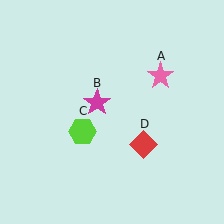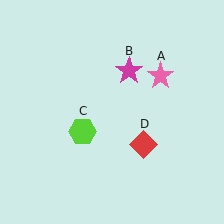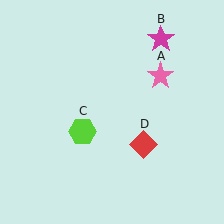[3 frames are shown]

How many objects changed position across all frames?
1 object changed position: magenta star (object B).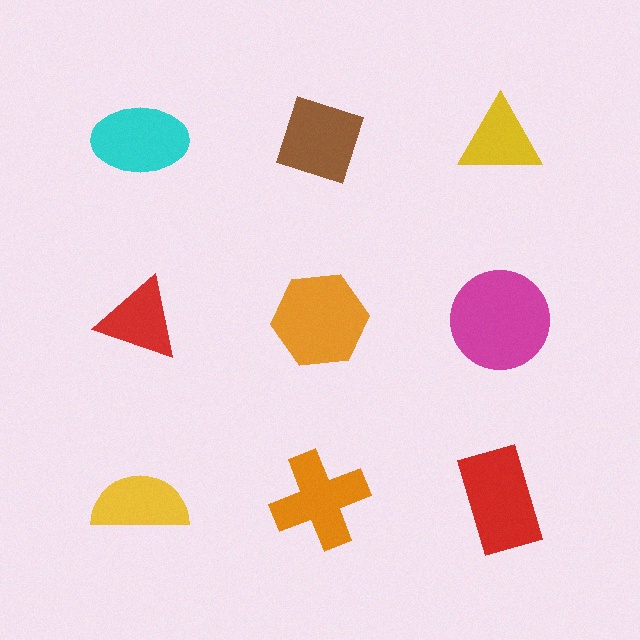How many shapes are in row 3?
3 shapes.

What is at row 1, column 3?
A yellow triangle.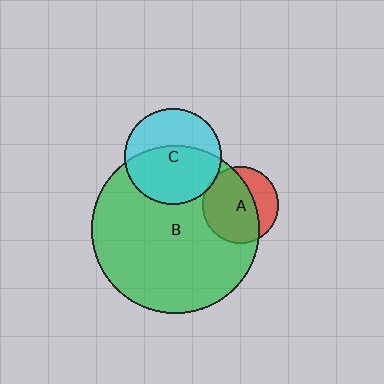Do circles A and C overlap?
Yes.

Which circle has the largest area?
Circle B (green).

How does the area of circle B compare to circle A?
Approximately 4.8 times.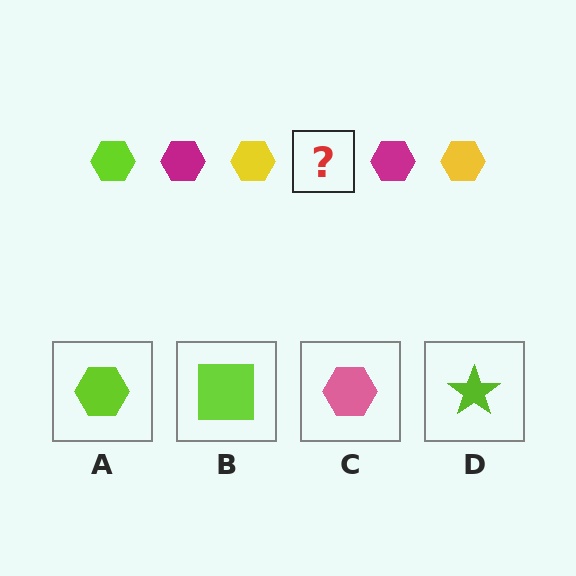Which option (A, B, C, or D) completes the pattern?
A.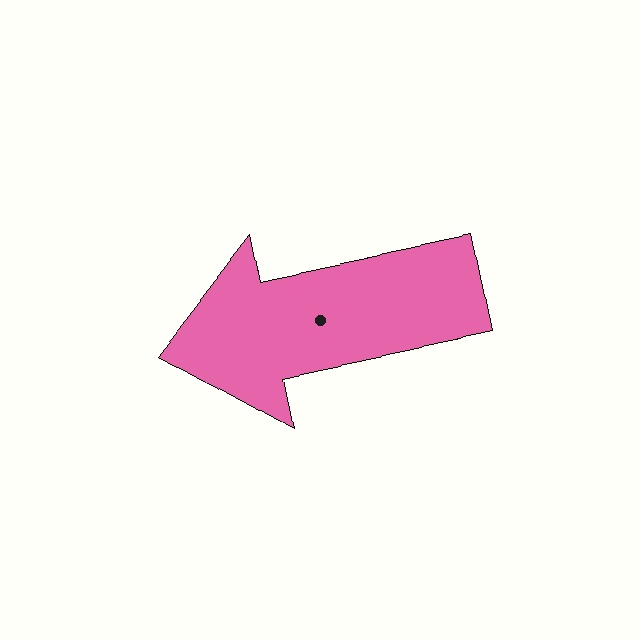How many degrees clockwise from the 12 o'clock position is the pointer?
Approximately 258 degrees.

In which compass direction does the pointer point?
West.